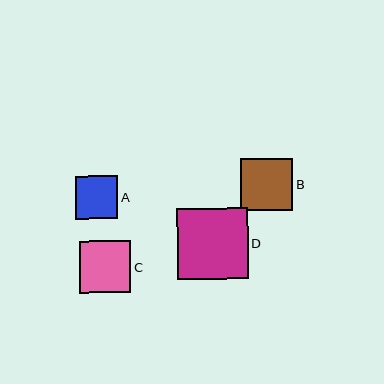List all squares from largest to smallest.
From largest to smallest: D, B, C, A.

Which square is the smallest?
Square A is the smallest with a size of approximately 43 pixels.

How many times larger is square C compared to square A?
Square C is approximately 1.2 times the size of square A.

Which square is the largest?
Square D is the largest with a size of approximately 71 pixels.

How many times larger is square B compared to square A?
Square B is approximately 1.2 times the size of square A.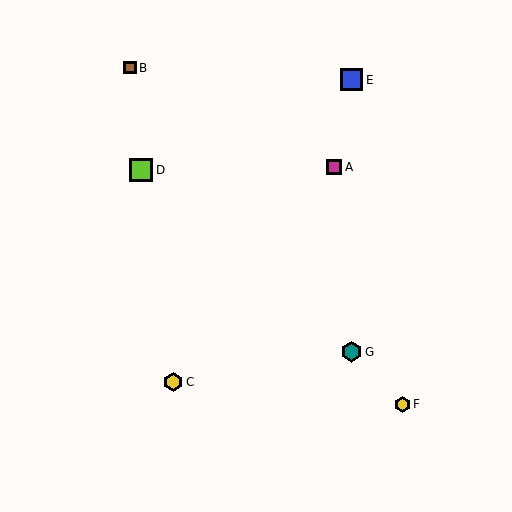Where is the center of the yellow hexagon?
The center of the yellow hexagon is at (402, 404).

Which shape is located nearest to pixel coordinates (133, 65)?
The brown square (labeled B) at (130, 68) is nearest to that location.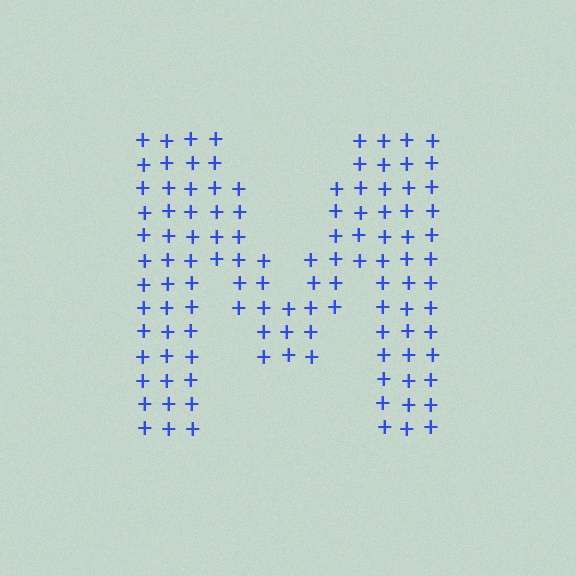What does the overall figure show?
The overall figure shows the letter M.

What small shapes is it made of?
It is made of small plus signs.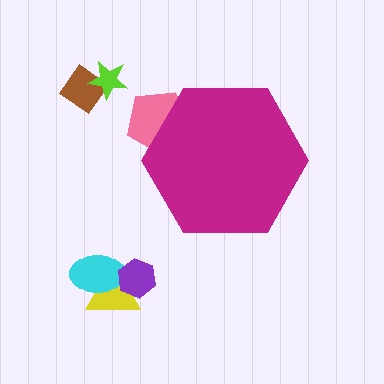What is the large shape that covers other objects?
A magenta hexagon.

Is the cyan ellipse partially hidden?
No, the cyan ellipse is fully visible.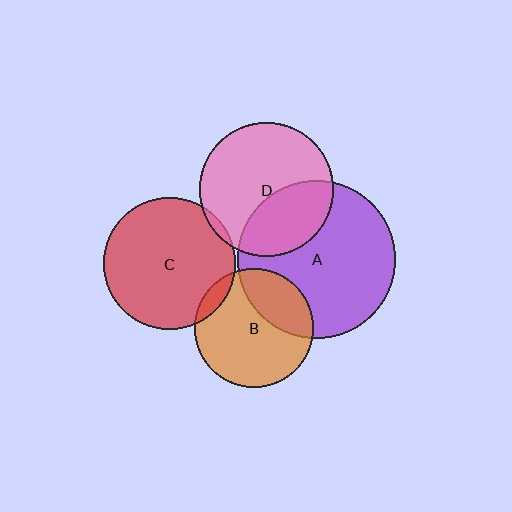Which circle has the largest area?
Circle A (purple).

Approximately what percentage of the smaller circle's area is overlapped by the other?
Approximately 5%.